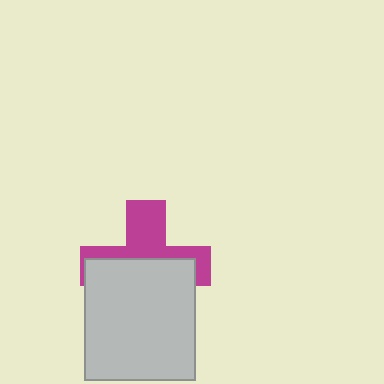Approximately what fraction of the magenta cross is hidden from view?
Roughly 56% of the magenta cross is hidden behind the light gray rectangle.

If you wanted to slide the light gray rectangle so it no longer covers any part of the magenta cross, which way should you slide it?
Slide it down — that is the most direct way to separate the two shapes.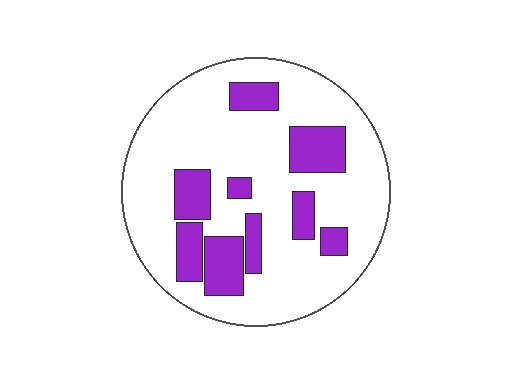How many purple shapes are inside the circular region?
9.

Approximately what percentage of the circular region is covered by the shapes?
Approximately 25%.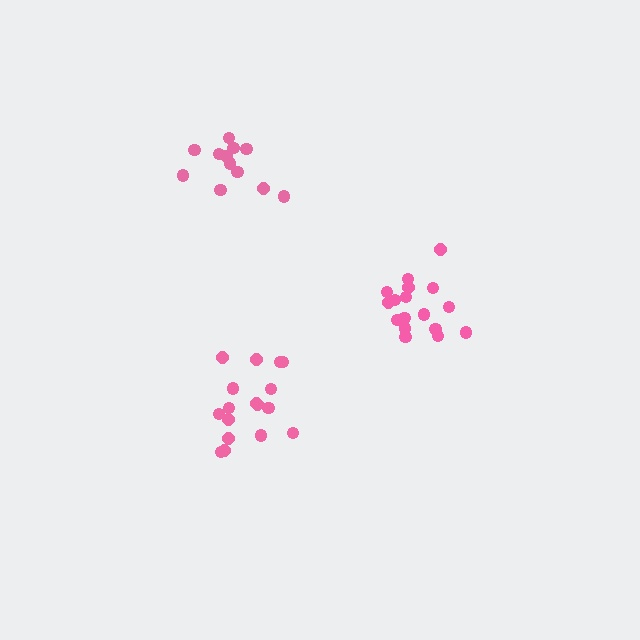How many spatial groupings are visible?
There are 3 spatial groupings.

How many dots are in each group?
Group 1: 18 dots, Group 2: 12 dots, Group 3: 17 dots (47 total).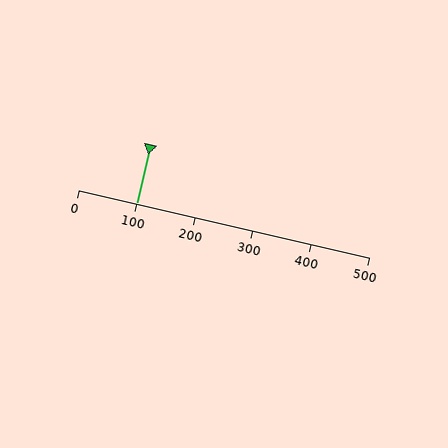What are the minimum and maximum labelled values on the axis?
The axis runs from 0 to 500.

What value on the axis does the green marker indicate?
The marker indicates approximately 100.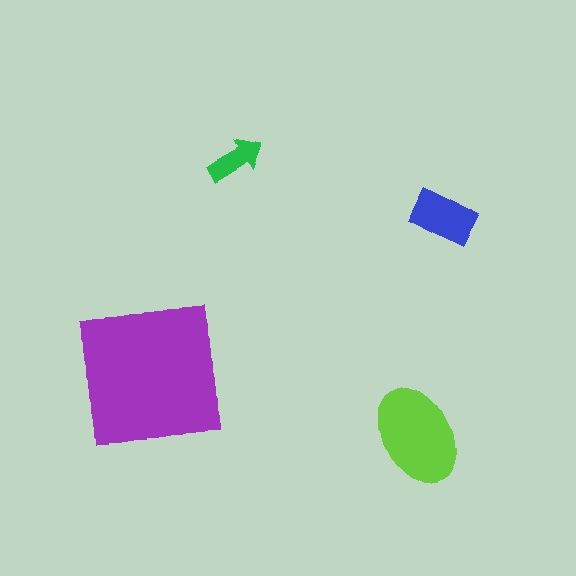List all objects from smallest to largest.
The green arrow, the blue rectangle, the lime ellipse, the purple square.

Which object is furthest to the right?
The blue rectangle is rightmost.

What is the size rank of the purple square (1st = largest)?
1st.